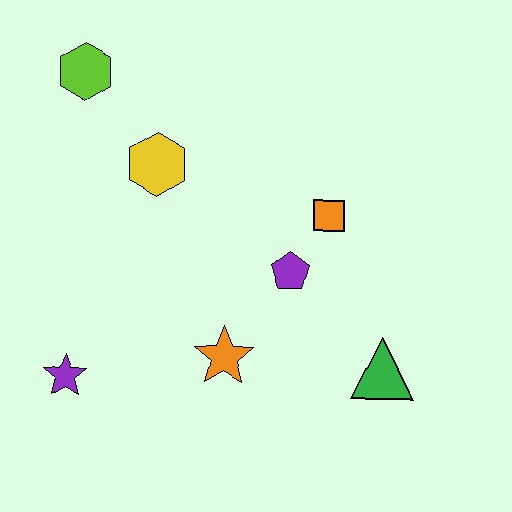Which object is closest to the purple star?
The orange star is closest to the purple star.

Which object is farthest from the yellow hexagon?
The green triangle is farthest from the yellow hexagon.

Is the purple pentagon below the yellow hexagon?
Yes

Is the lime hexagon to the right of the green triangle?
No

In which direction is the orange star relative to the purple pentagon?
The orange star is below the purple pentagon.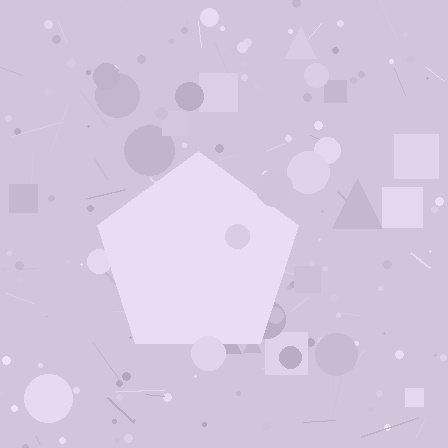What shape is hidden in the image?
A pentagon is hidden in the image.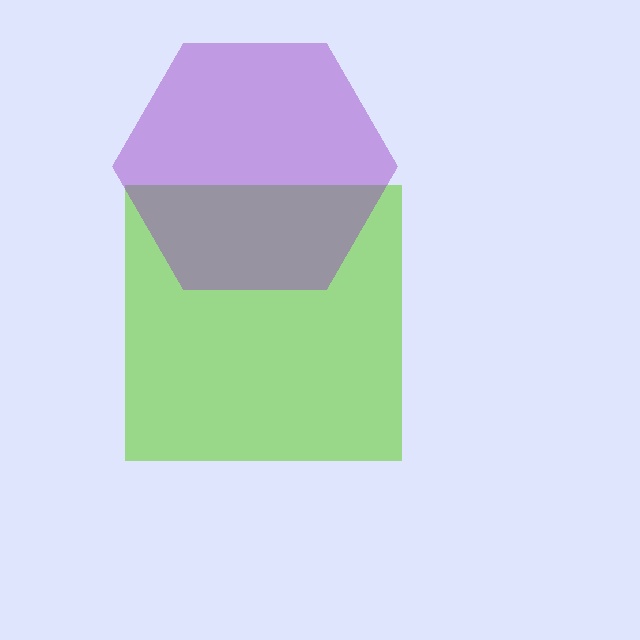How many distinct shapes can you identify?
There are 2 distinct shapes: a lime square, a purple hexagon.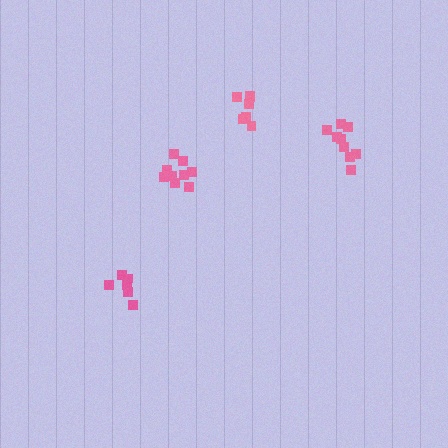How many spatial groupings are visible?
There are 4 spatial groupings.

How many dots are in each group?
Group 1: 6 dots, Group 2: 10 dots, Group 3: 9 dots, Group 4: 8 dots (33 total).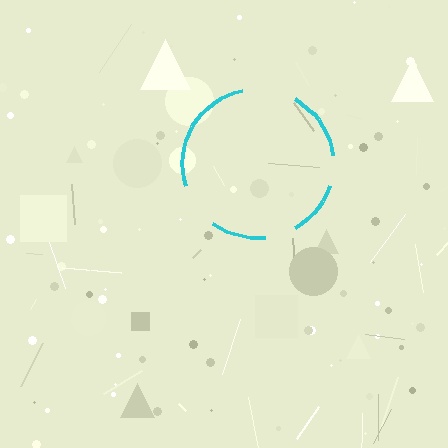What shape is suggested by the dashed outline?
The dashed outline suggests a circle.